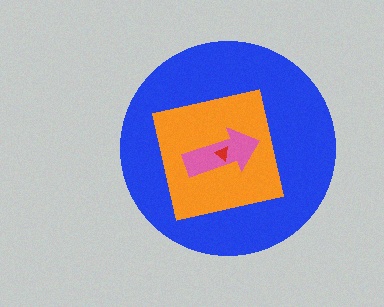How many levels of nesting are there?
4.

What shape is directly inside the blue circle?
The orange square.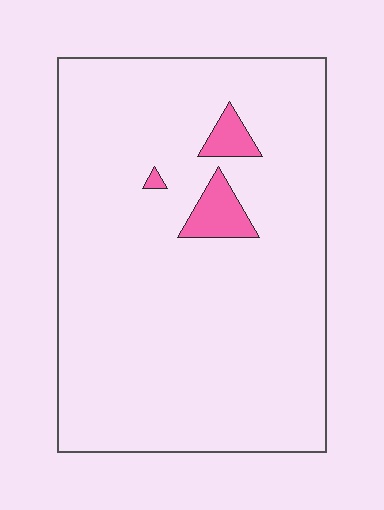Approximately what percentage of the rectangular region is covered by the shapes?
Approximately 5%.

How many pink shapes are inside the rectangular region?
3.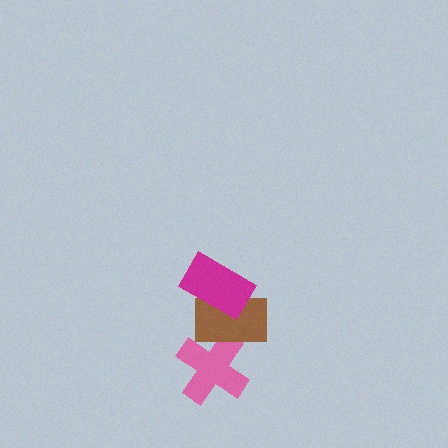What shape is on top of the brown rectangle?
The magenta rectangle is on top of the brown rectangle.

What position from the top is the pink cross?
The pink cross is 3rd from the top.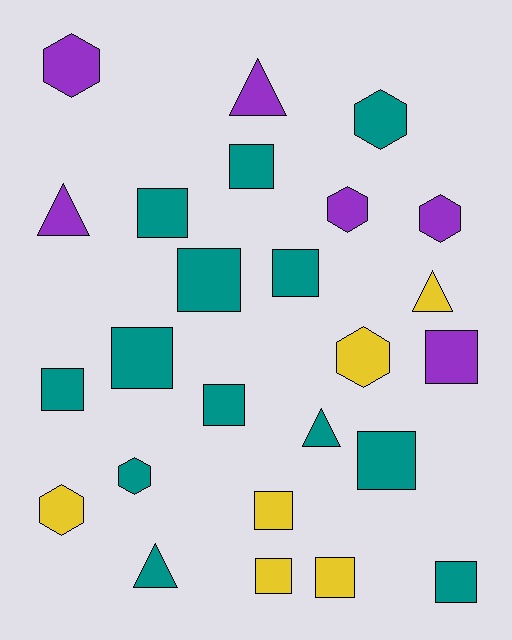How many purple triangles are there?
There are 2 purple triangles.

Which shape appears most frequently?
Square, with 13 objects.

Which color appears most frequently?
Teal, with 13 objects.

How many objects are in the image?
There are 25 objects.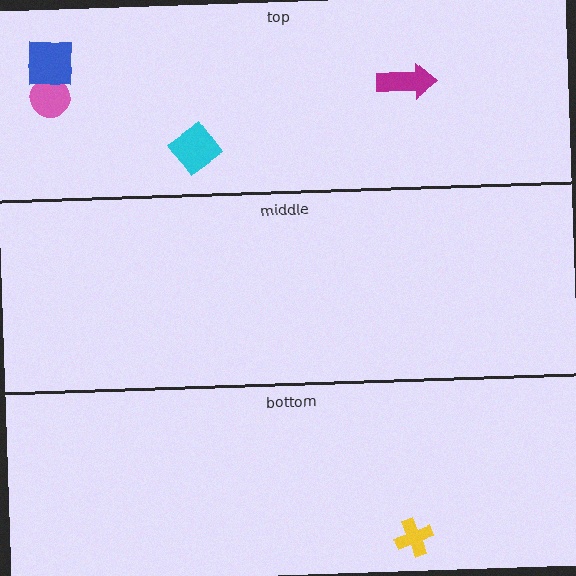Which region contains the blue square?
The top region.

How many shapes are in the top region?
4.